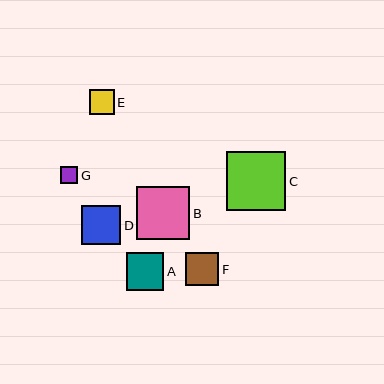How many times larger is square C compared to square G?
Square C is approximately 3.4 times the size of square G.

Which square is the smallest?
Square G is the smallest with a size of approximately 17 pixels.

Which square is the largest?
Square C is the largest with a size of approximately 60 pixels.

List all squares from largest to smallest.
From largest to smallest: C, B, D, A, F, E, G.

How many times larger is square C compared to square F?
Square C is approximately 1.8 times the size of square F.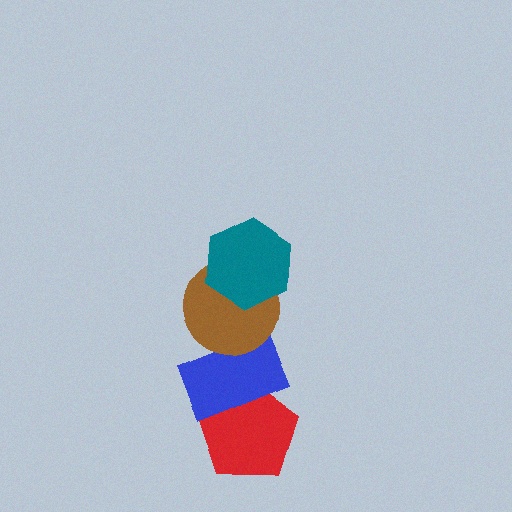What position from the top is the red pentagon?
The red pentagon is 4th from the top.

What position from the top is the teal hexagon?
The teal hexagon is 1st from the top.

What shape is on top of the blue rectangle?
The brown circle is on top of the blue rectangle.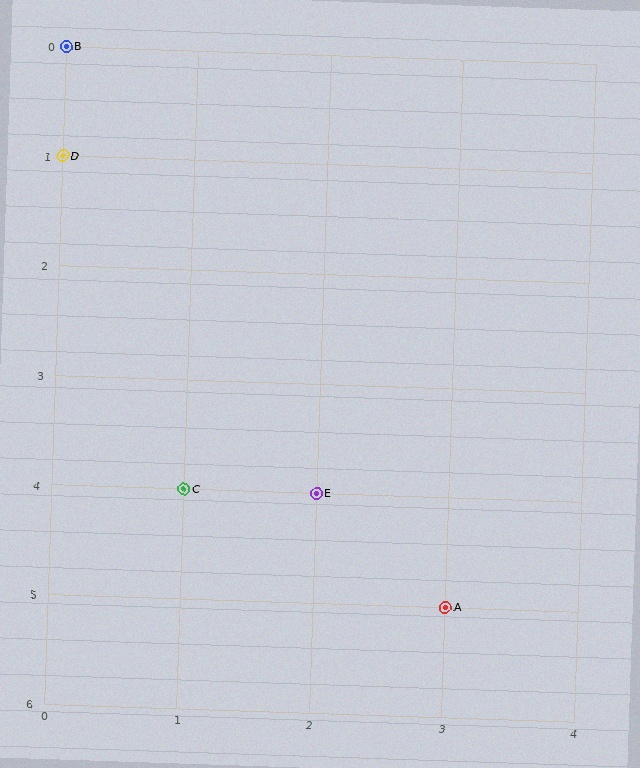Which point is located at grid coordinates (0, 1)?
Point D is at (0, 1).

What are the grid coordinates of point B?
Point B is at grid coordinates (0, 0).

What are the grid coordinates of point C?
Point C is at grid coordinates (1, 4).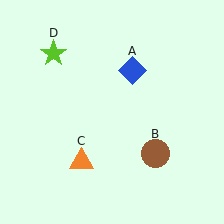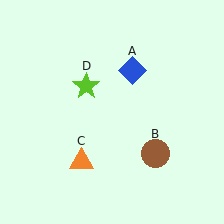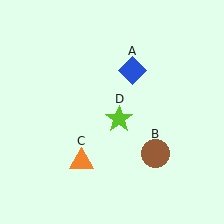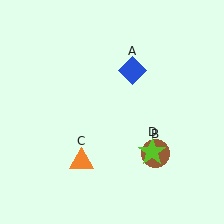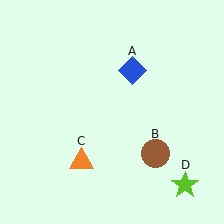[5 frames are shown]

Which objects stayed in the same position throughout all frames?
Blue diamond (object A) and brown circle (object B) and orange triangle (object C) remained stationary.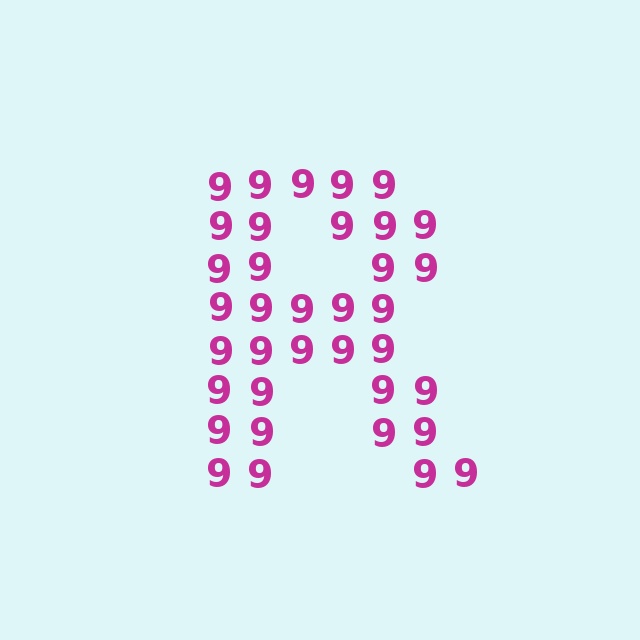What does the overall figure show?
The overall figure shows the letter R.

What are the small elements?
The small elements are digit 9's.